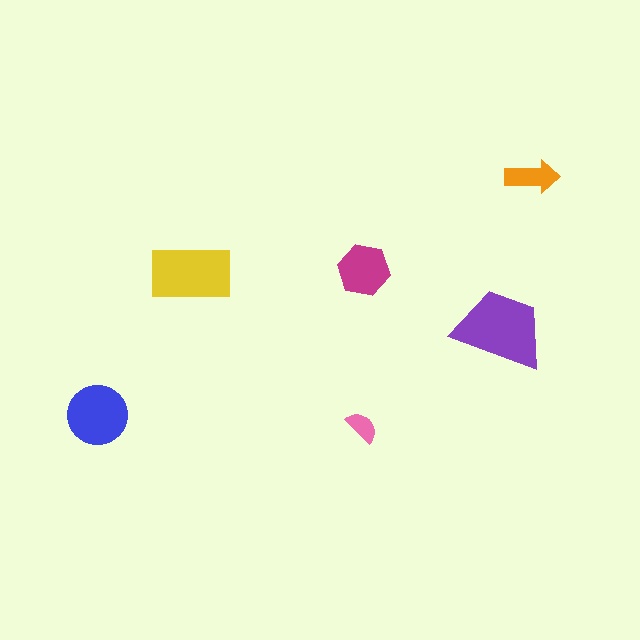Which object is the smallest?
The pink semicircle.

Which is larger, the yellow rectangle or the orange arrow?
The yellow rectangle.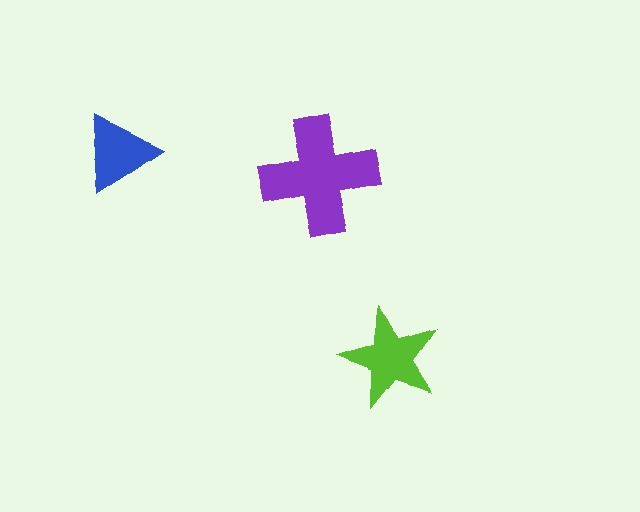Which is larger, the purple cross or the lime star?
The purple cross.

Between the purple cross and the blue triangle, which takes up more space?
The purple cross.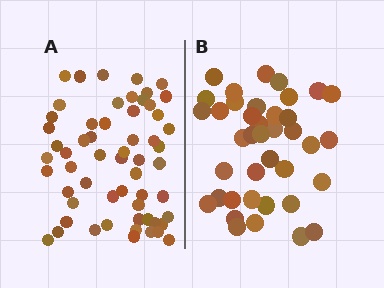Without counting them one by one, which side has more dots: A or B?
Region A (the left region) has more dots.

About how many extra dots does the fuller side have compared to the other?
Region A has approximately 20 more dots than region B.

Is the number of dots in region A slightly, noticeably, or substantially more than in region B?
Region A has substantially more. The ratio is roughly 1.5 to 1.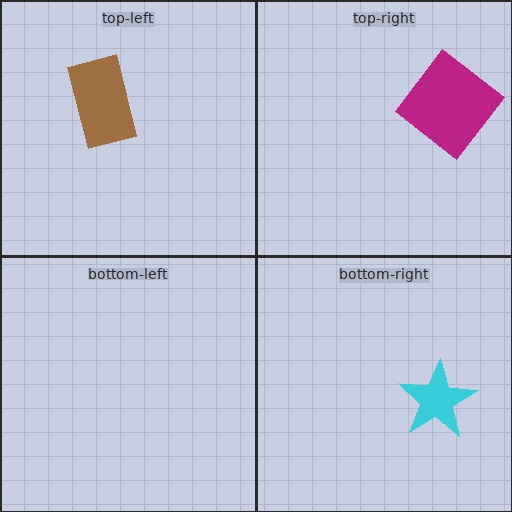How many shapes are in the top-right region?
1.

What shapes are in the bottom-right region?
The cyan star.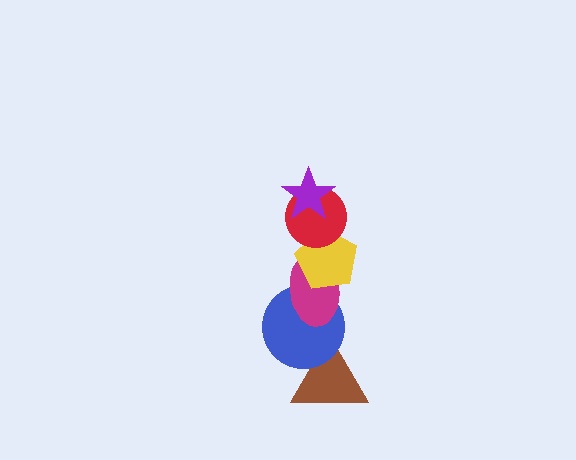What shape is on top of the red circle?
The purple star is on top of the red circle.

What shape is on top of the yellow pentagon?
The red circle is on top of the yellow pentagon.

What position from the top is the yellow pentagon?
The yellow pentagon is 3rd from the top.